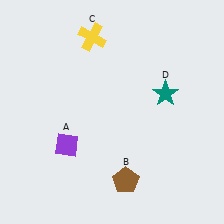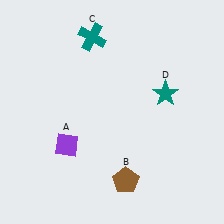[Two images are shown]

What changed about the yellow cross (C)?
In Image 1, C is yellow. In Image 2, it changed to teal.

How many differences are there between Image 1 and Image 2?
There is 1 difference between the two images.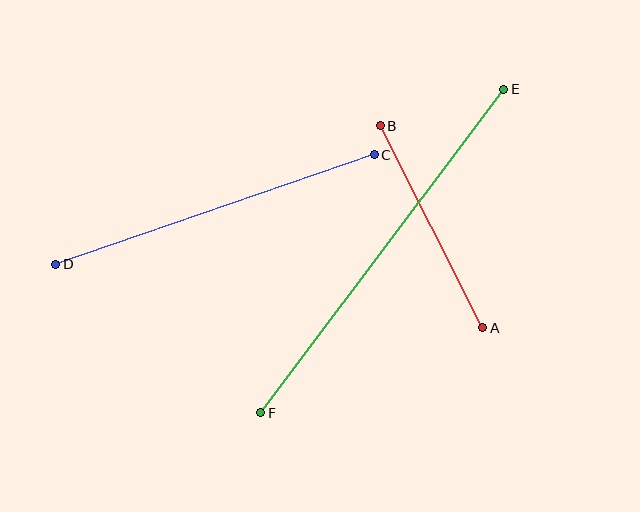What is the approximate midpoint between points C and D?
The midpoint is at approximately (215, 210) pixels.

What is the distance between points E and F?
The distance is approximately 404 pixels.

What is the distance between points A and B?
The distance is approximately 226 pixels.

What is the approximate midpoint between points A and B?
The midpoint is at approximately (432, 227) pixels.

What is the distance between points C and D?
The distance is approximately 337 pixels.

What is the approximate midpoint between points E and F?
The midpoint is at approximately (382, 251) pixels.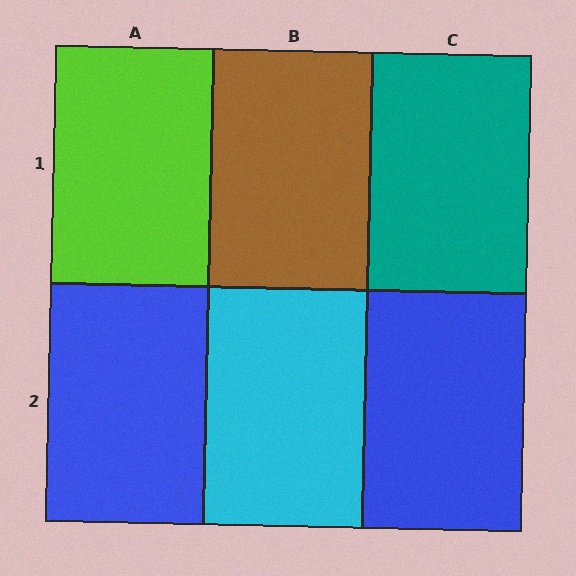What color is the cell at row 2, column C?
Blue.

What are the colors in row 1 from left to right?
Lime, brown, teal.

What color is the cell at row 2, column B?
Cyan.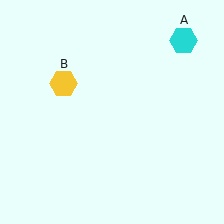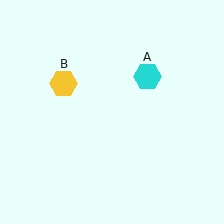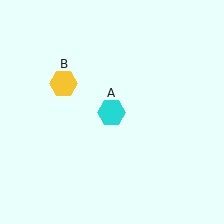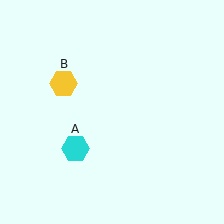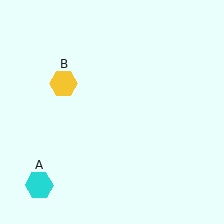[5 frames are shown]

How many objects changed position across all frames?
1 object changed position: cyan hexagon (object A).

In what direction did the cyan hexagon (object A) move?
The cyan hexagon (object A) moved down and to the left.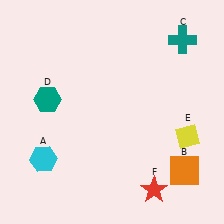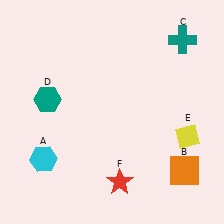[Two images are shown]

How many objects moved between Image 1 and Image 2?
1 object moved between the two images.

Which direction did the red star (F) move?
The red star (F) moved left.